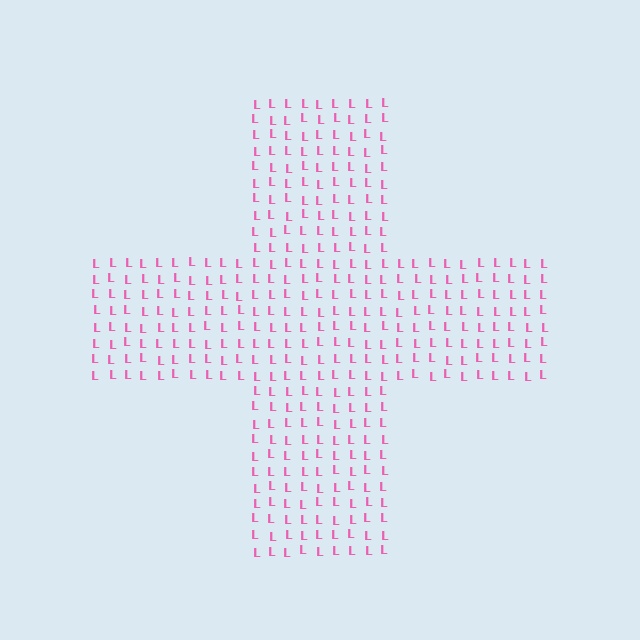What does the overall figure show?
The overall figure shows a cross.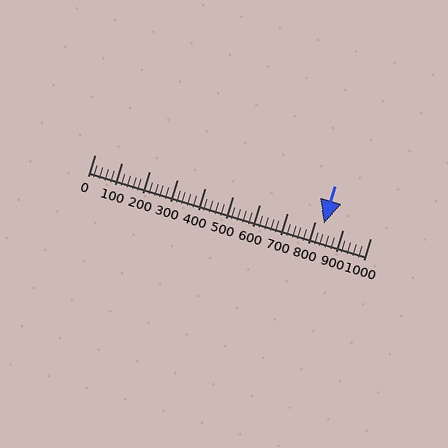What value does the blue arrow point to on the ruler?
The blue arrow points to approximately 831.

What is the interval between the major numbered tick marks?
The major tick marks are spaced 100 units apart.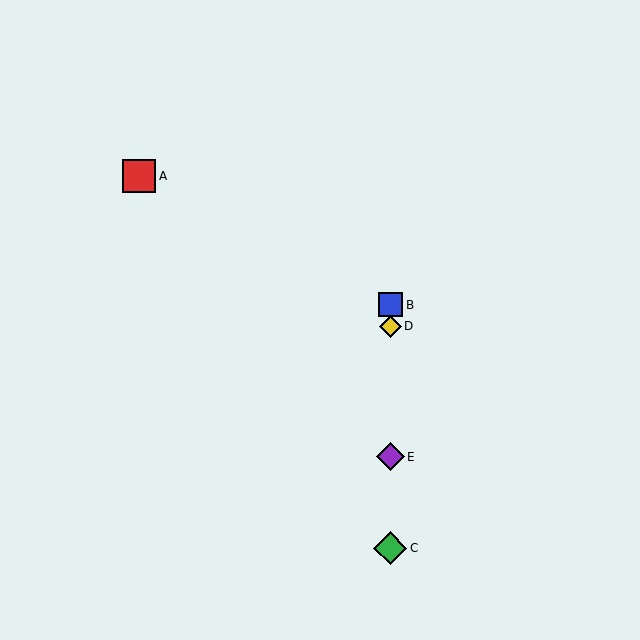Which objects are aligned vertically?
Objects B, C, D, E are aligned vertically.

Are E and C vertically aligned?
Yes, both are at x≈390.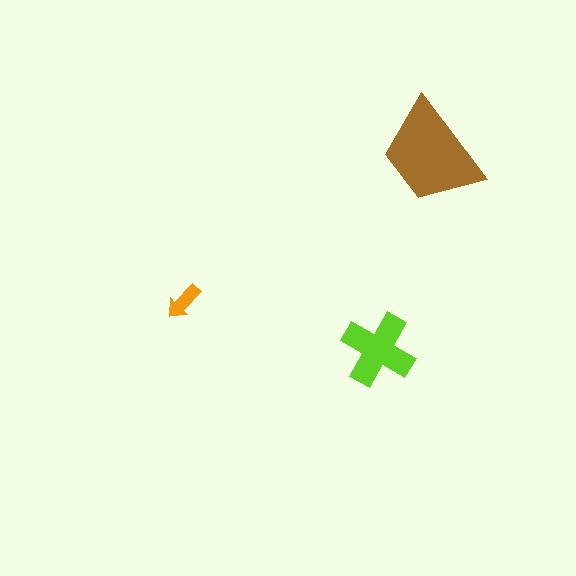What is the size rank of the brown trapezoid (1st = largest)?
1st.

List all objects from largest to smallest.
The brown trapezoid, the lime cross, the orange arrow.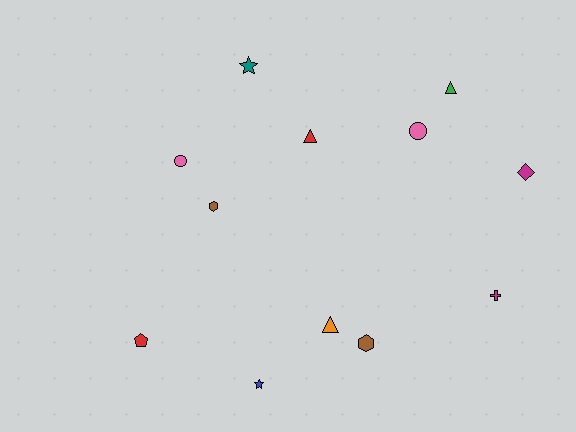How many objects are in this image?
There are 12 objects.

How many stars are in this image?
There are 2 stars.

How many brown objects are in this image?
There are 2 brown objects.